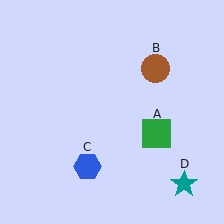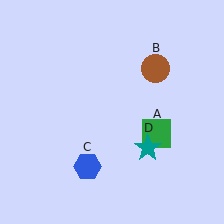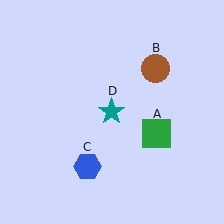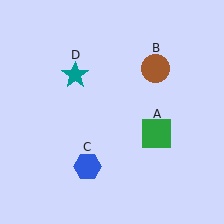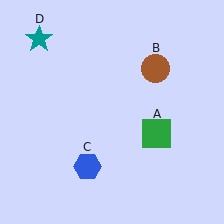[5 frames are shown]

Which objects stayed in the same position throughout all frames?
Green square (object A) and brown circle (object B) and blue hexagon (object C) remained stationary.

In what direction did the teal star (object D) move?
The teal star (object D) moved up and to the left.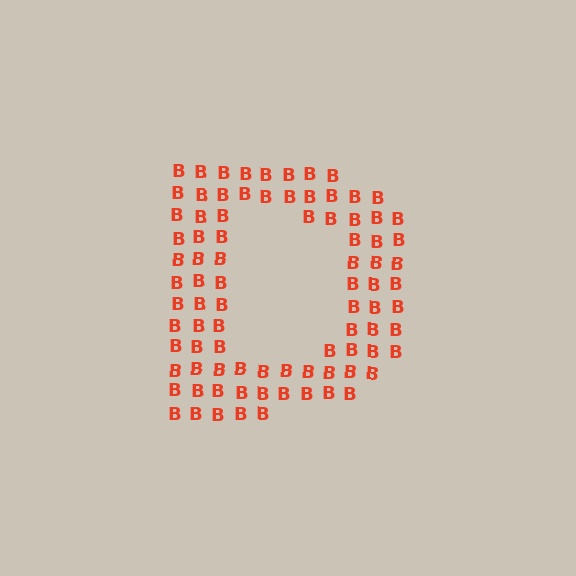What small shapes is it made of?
It is made of small letter B's.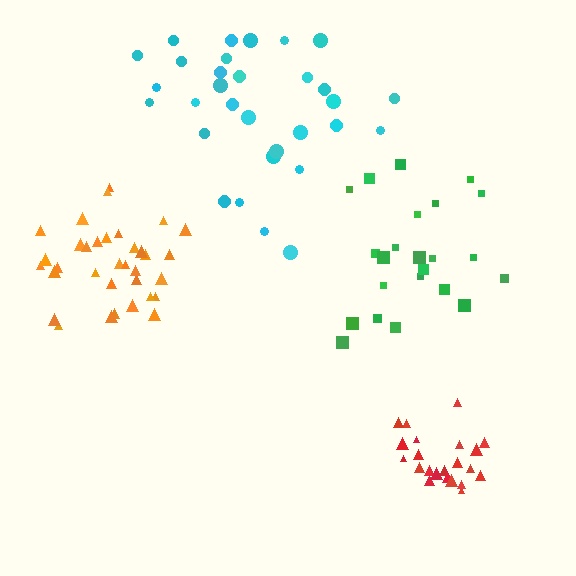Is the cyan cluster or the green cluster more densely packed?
Green.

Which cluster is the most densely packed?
Red.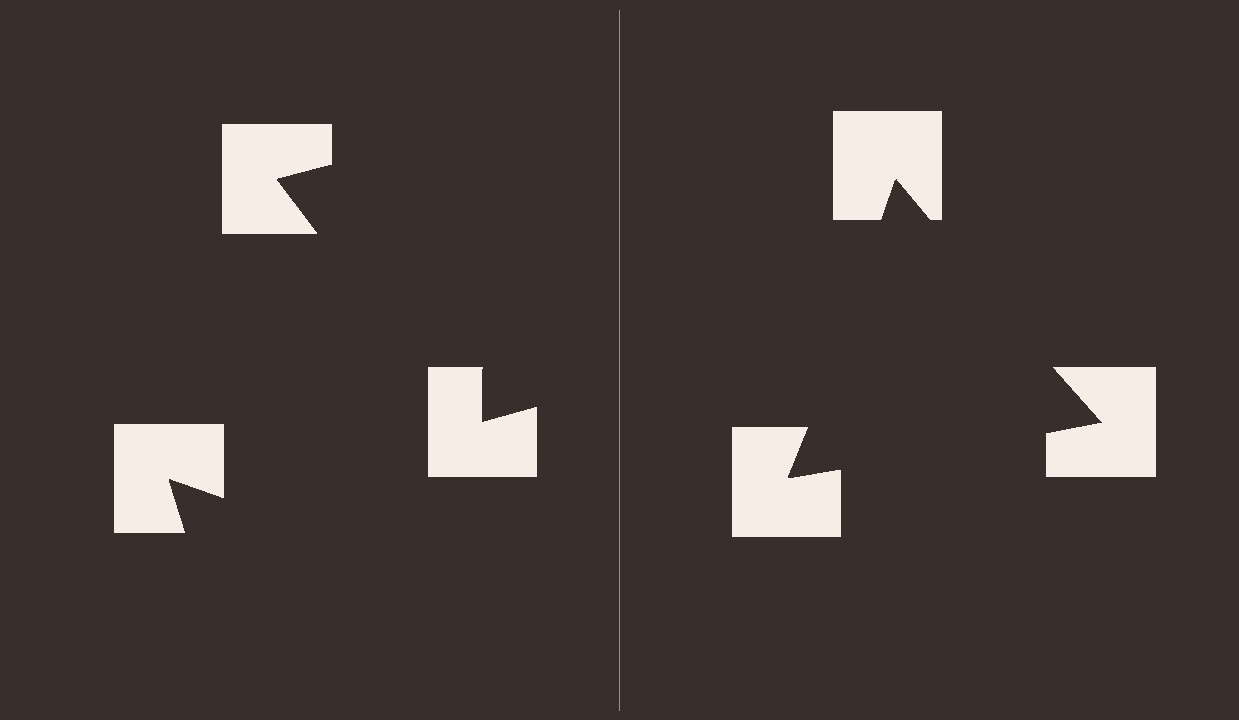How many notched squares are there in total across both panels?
6 — 3 on each side.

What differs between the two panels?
The notched squares are positioned identically on both sides; only the wedge orientations differ. On the right they align to a triangle; on the left they are misaligned.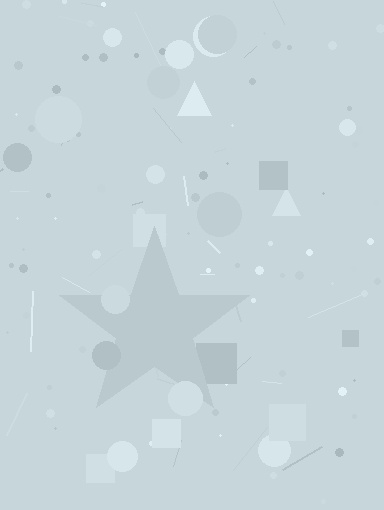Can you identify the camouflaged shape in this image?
The camouflaged shape is a star.